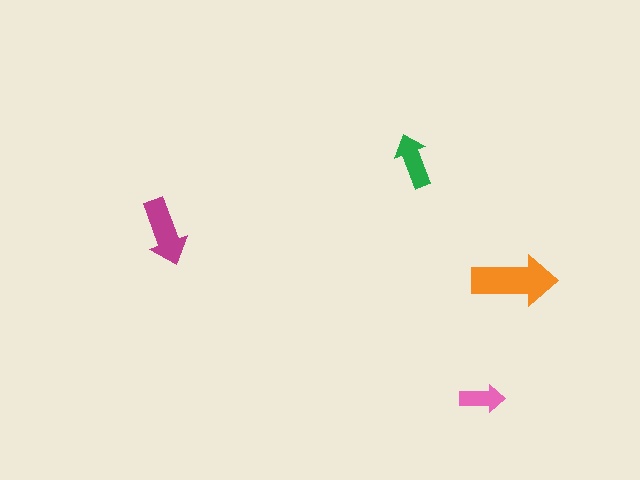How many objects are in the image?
There are 4 objects in the image.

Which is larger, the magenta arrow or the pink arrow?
The magenta one.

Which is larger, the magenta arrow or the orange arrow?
The orange one.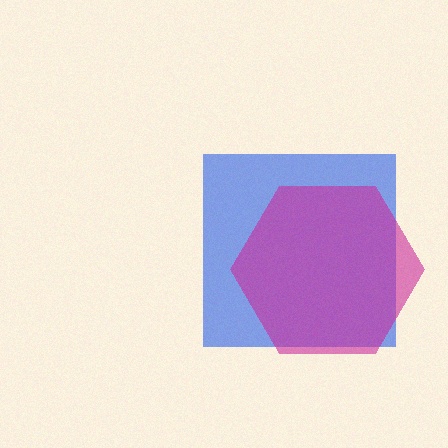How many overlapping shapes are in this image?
There are 2 overlapping shapes in the image.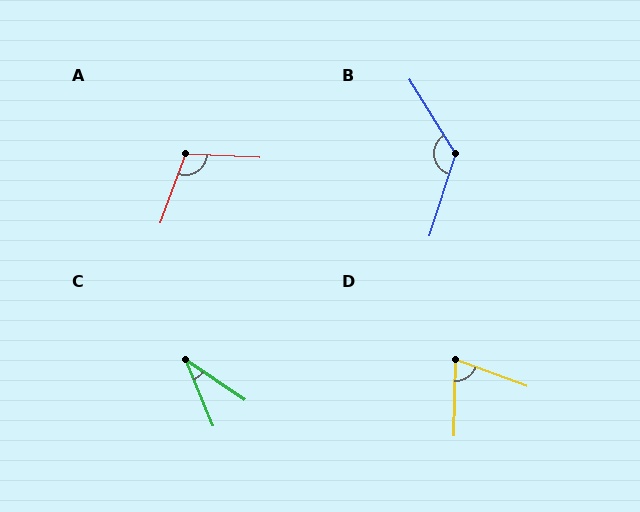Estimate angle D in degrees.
Approximately 71 degrees.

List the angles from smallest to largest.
C (33°), D (71°), A (107°), B (131°).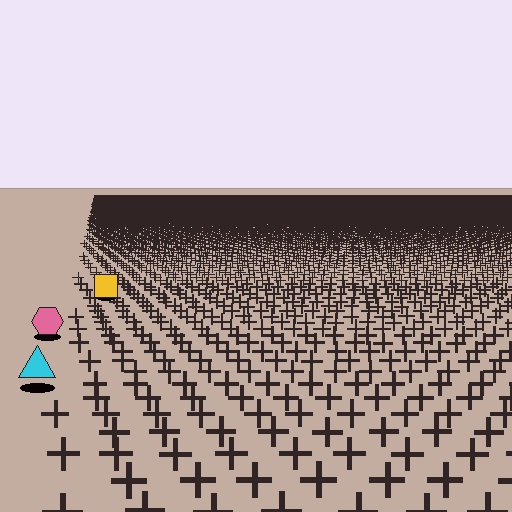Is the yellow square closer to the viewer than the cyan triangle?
No. The cyan triangle is closer — you can tell from the texture gradient: the ground texture is coarser near it.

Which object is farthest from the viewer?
The yellow square is farthest from the viewer. It appears smaller and the ground texture around it is denser.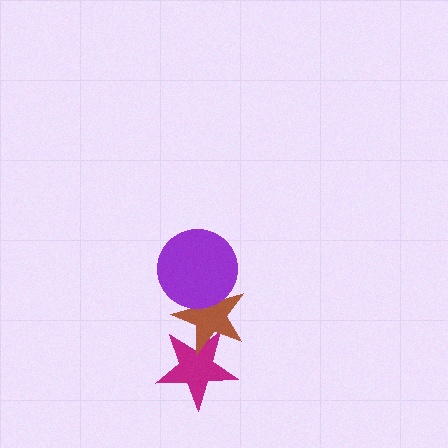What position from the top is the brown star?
The brown star is 2nd from the top.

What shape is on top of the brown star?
The purple circle is on top of the brown star.